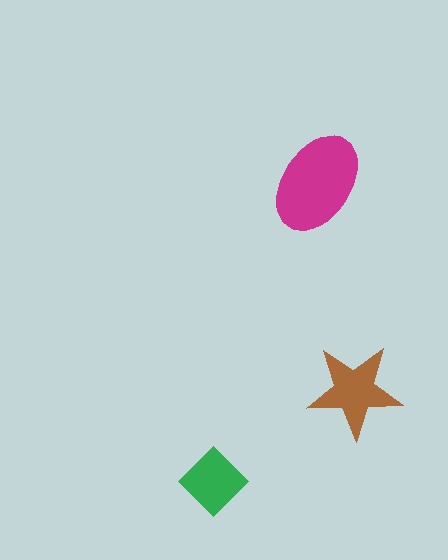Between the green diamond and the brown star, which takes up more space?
The brown star.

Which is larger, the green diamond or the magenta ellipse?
The magenta ellipse.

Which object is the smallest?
The green diamond.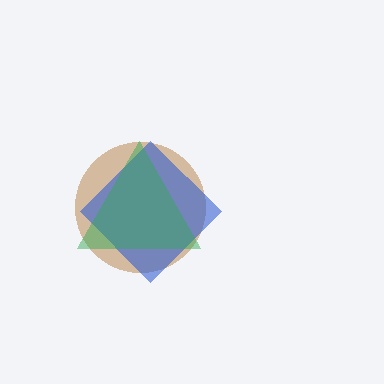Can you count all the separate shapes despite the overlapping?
Yes, there are 3 separate shapes.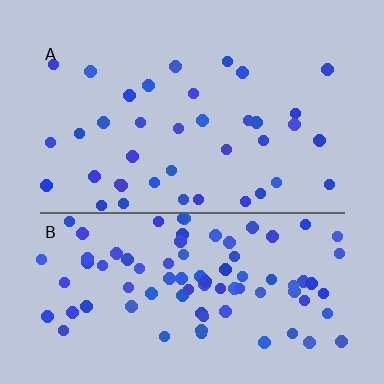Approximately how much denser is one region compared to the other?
Approximately 2.3× — region B over region A.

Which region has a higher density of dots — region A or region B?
B (the bottom).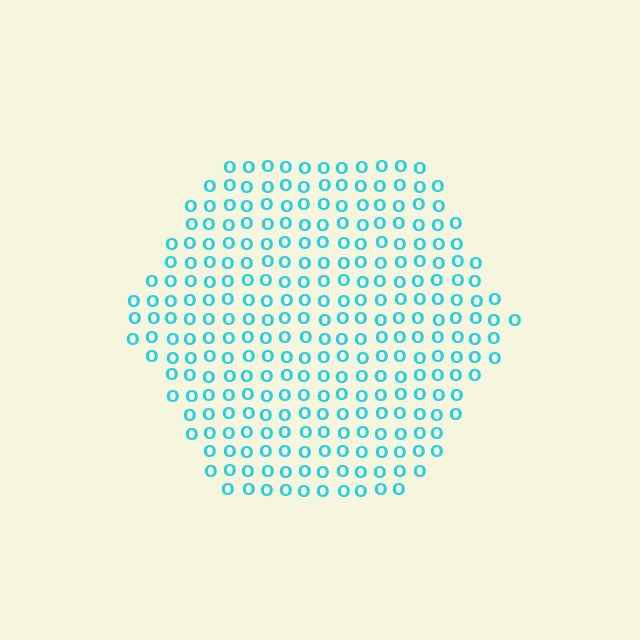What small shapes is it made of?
It is made of small letter O's.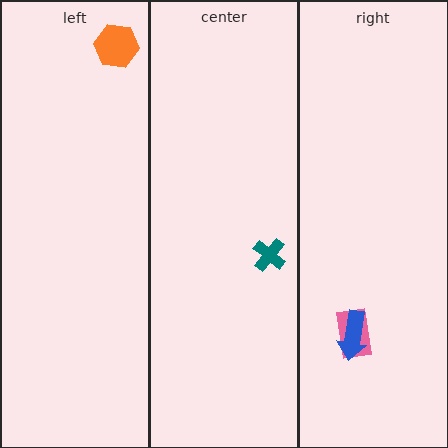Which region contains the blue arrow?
The right region.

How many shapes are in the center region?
1.